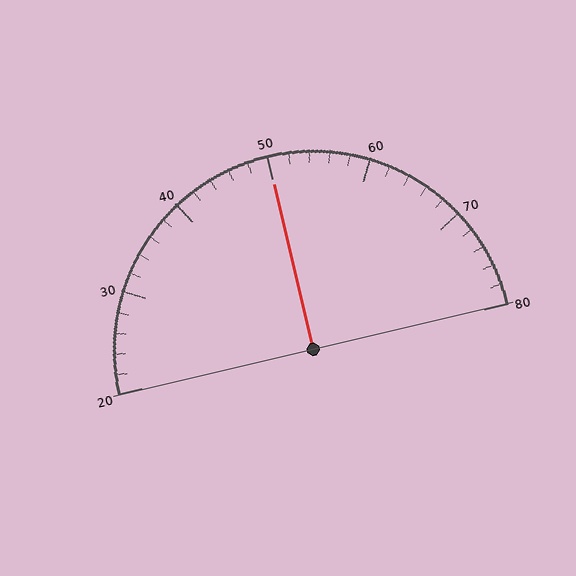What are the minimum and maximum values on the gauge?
The gauge ranges from 20 to 80.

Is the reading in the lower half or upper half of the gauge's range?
The reading is in the upper half of the range (20 to 80).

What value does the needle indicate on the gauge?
The needle indicates approximately 50.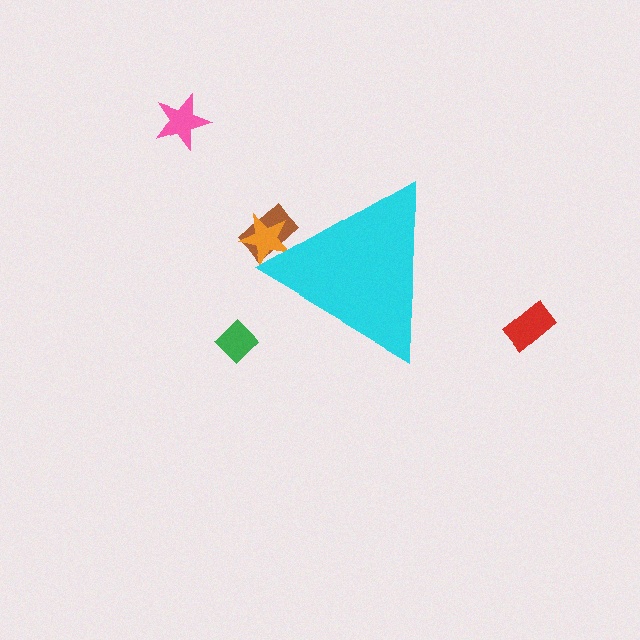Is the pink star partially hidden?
No, the pink star is fully visible.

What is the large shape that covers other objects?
A cyan triangle.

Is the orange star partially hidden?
Yes, the orange star is partially hidden behind the cyan triangle.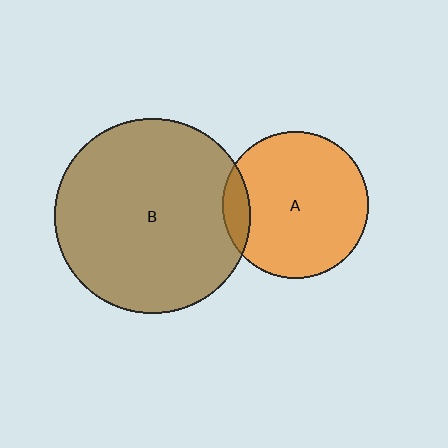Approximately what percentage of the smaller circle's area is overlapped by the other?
Approximately 10%.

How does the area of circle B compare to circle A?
Approximately 1.8 times.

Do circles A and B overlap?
Yes.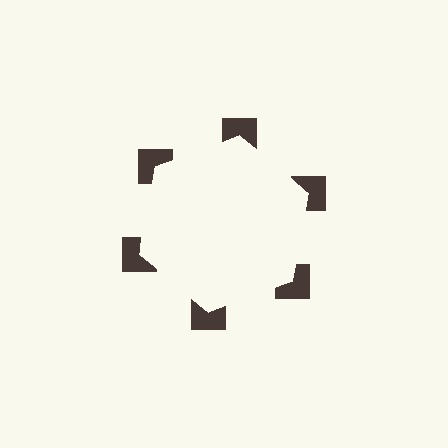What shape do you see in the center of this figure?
An illusory hexagon — its edges are inferred from the aligned wedge cuts in the notched squares, not physically drawn.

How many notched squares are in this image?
There are 6 — one at each vertex of the illusory hexagon.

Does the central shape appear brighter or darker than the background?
It typically appears slightly brighter than the background, even though no actual brightness change is drawn.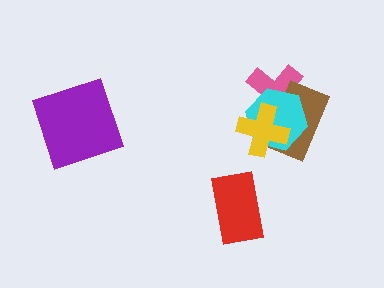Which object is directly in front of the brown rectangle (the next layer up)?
The cyan hexagon is directly in front of the brown rectangle.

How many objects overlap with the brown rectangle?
3 objects overlap with the brown rectangle.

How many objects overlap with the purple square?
0 objects overlap with the purple square.